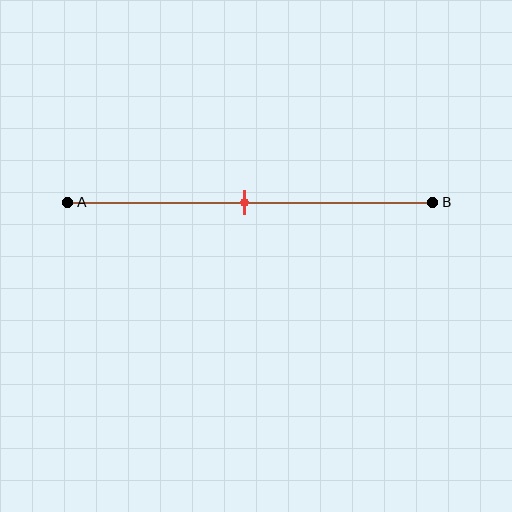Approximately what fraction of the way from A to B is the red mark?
The red mark is approximately 50% of the way from A to B.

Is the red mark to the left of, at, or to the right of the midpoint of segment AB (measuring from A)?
The red mark is approximately at the midpoint of segment AB.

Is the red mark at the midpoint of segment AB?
Yes, the mark is approximately at the midpoint.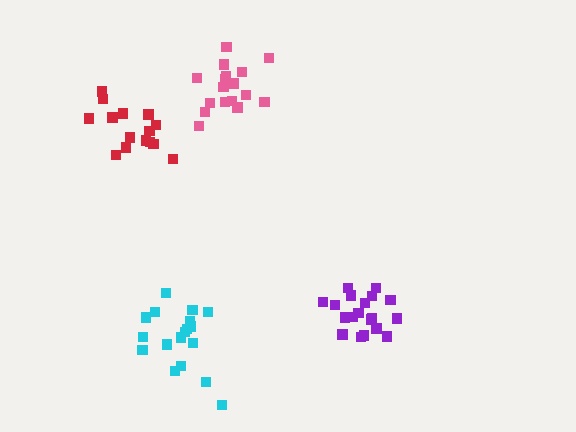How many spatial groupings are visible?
There are 4 spatial groupings.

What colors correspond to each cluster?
The clusters are colored: pink, red, purple, cyan.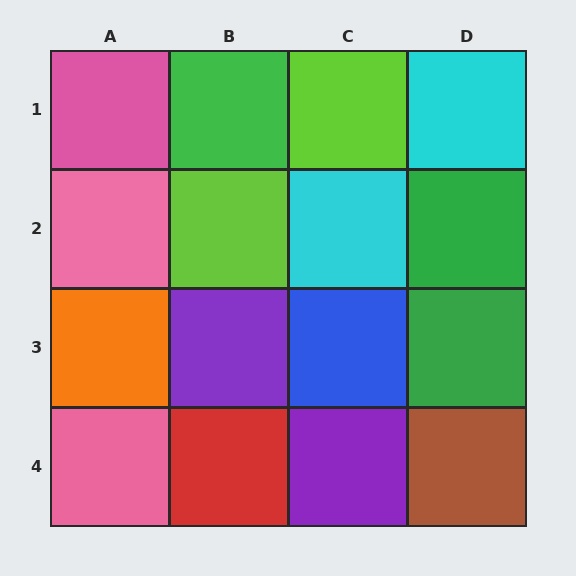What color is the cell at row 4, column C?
Purple.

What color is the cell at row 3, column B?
Purple.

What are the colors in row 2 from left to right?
Pink, lime, cyan, green.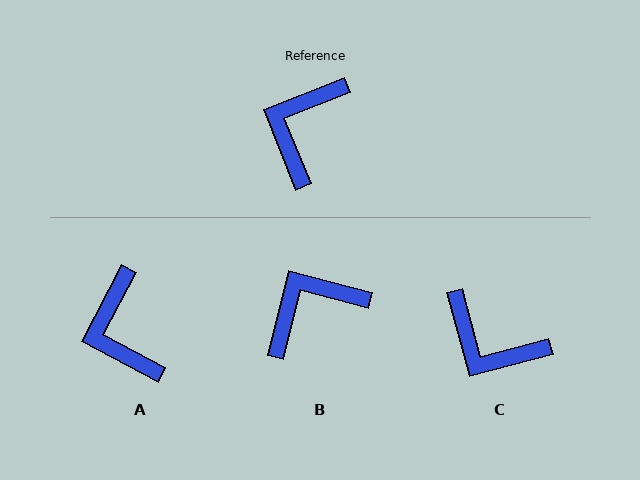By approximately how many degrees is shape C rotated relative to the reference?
Approximately 83 degrees counter-clockwise.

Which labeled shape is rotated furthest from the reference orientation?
C, about 83 degrees away.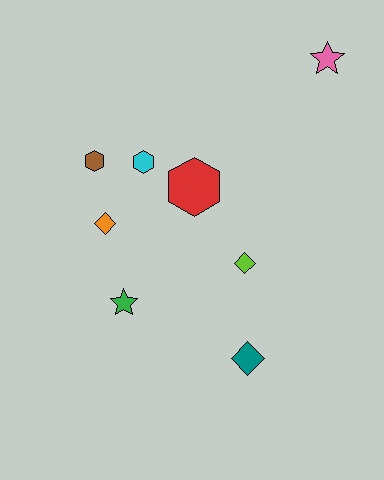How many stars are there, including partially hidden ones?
There are 2 stars.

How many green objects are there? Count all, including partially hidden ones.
There is 1 green object.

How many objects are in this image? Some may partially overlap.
There are 8 objects.